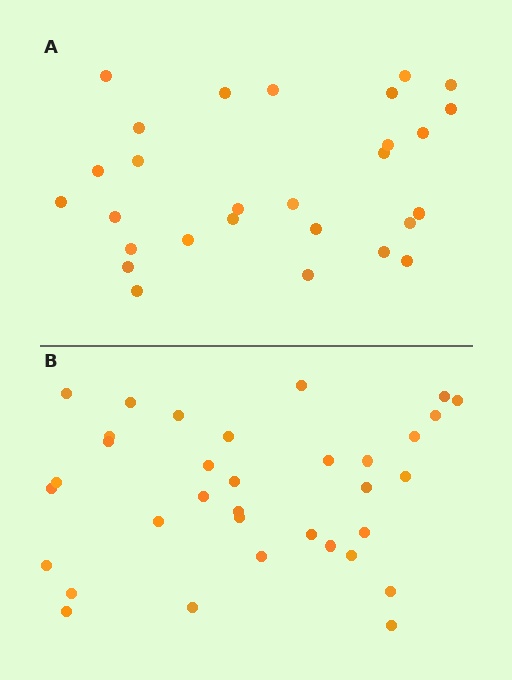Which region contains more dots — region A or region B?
Region B (the bottom region) has more dots.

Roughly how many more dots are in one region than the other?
Region B has about 6 more dots than region A.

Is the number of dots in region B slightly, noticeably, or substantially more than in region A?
Region B has only slightly more — the two regions are fairly close. The ratio is roughly 1.2 to 1.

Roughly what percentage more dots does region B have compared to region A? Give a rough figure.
About 20% more.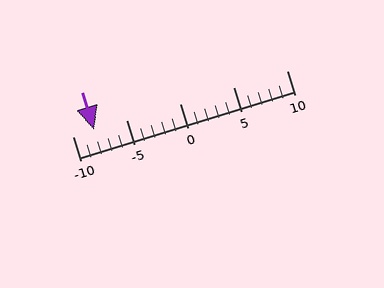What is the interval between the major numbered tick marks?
The major tick marks are spaced 5 units apart.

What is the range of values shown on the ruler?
The ruler shows values from -10 to 10.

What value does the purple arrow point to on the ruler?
The purple arrow points to approximately -8.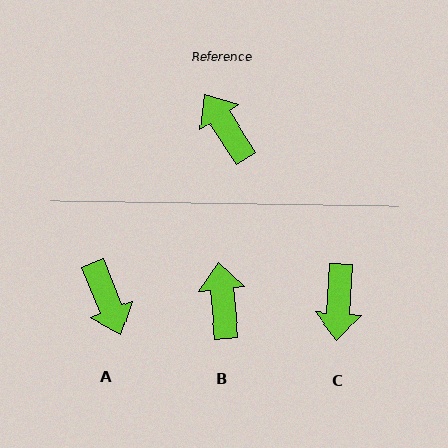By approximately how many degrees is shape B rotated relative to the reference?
Approximately 27 degrees clockwise.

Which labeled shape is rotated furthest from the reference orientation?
A, about 169 degrees away.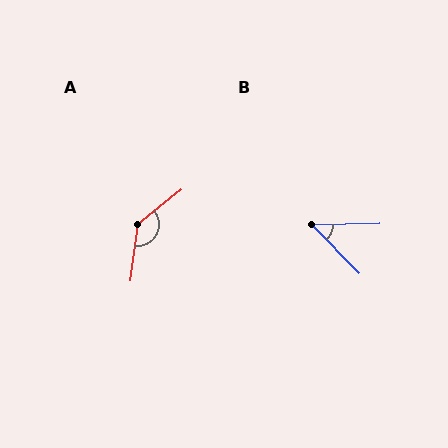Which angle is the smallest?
B, at approximately 46 degrees.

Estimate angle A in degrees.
Approximately 136 degrees.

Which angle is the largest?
A, at approximately 136 degrees.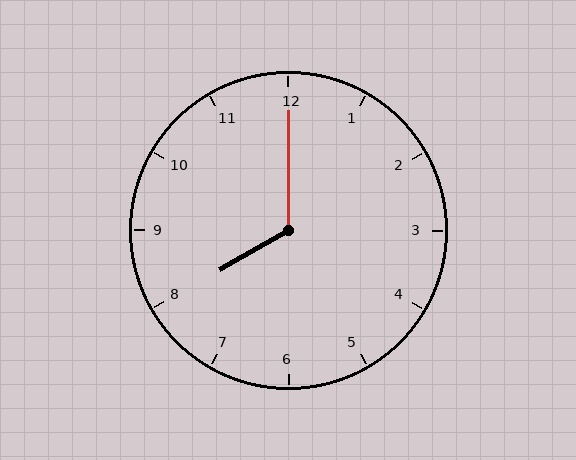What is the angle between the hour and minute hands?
Approximately 120 degrees.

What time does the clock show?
8:00.